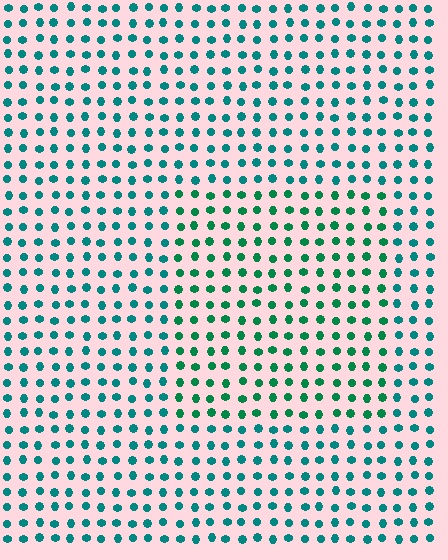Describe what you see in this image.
The image is filled with small teal elements in a uniform arrangement. A rectangle-shaped region is visible where the elements are tinted to a slightly different hue, forming a subtle color boundary.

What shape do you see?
I see a rectangle.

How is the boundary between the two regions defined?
The boundary is defined purely by a slight shift in hue (about 27 degrees). Spacing, size, and orientation are identical on both sides.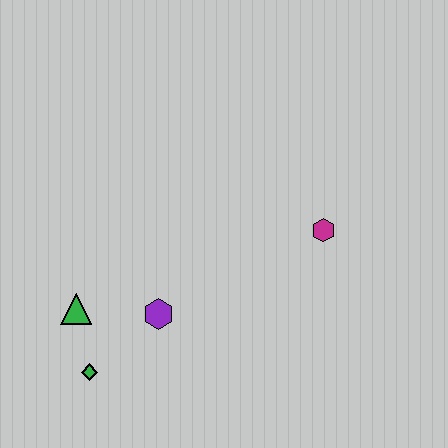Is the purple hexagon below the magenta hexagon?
Yes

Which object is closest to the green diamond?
The green triangle is closest to the green diamond.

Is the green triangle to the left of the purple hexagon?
Yes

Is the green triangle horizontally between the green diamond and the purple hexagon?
No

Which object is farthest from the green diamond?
The magenta hexagon is farthest from the green diamond.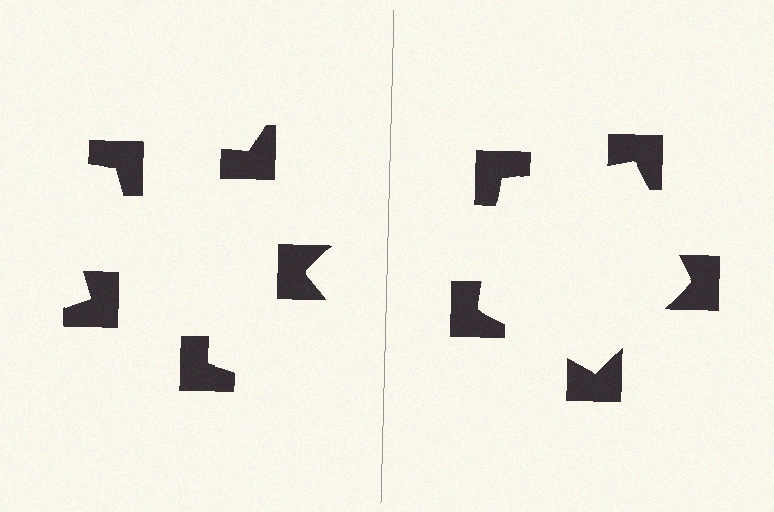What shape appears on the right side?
An illusory pentagon.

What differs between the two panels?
The notched squares are positioned identically on both sides; only the wedge orientations differ. On the right they align to a pentagon; on the left they are misaligned.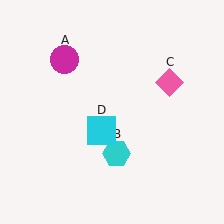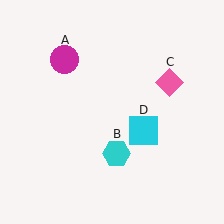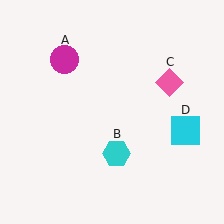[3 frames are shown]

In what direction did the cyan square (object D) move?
The cyan square (object D) moved right.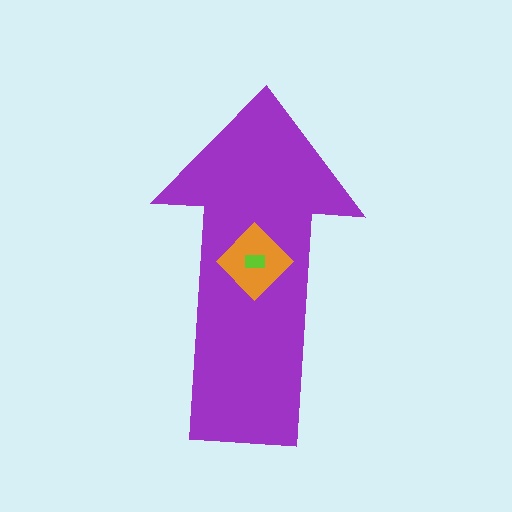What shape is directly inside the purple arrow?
The orange diamond.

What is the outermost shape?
The purple arrow.